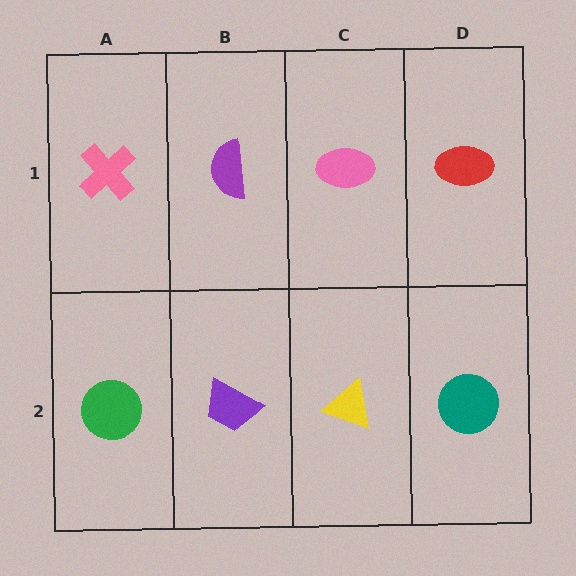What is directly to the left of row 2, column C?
A purple trapezoid.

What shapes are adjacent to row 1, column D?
A teal circle (row 2, column D), a pink ellipse (row 1, column C).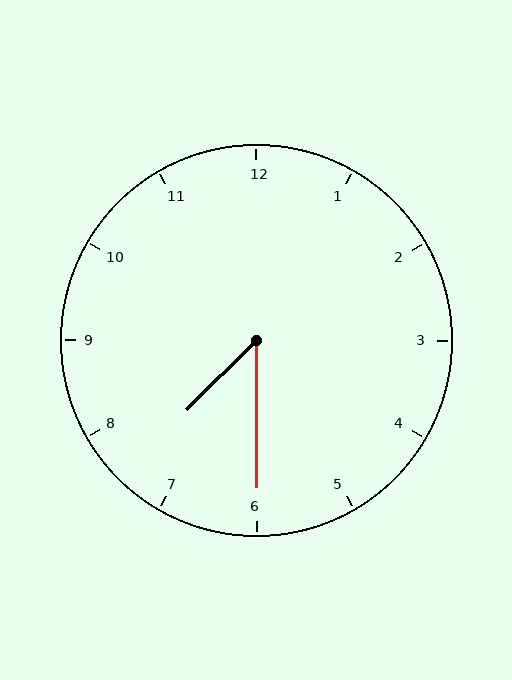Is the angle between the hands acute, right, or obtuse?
It is acute.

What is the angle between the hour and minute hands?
Approximately 45 degrees.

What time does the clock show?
7:30.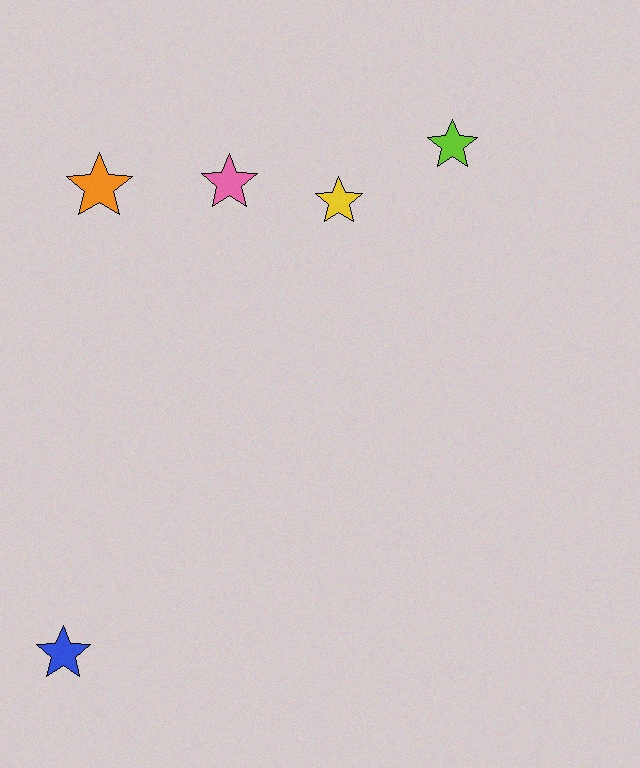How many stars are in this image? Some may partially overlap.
There are 5 stars.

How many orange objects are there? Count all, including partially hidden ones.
There is 1 orange object.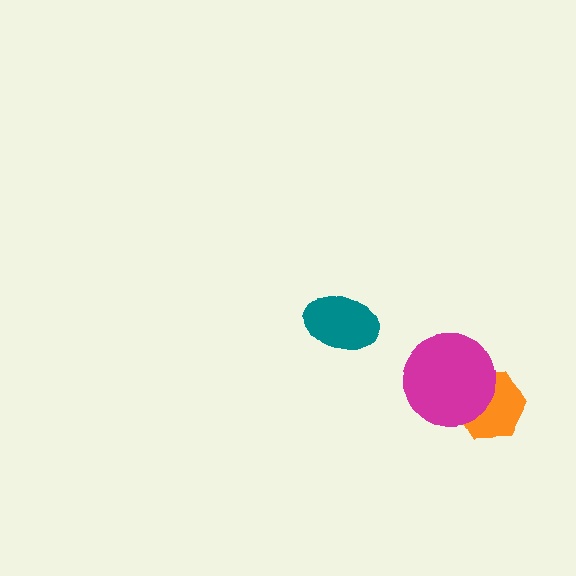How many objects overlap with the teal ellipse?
0 objects overlap with the teal ellipse.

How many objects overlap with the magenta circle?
1 object overlaps with the magenta circle.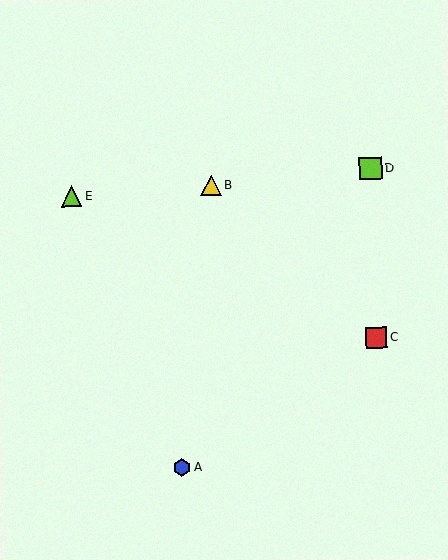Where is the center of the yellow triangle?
The center of the yellow triangle is at (211, 186).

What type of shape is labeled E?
Shape E is a lime triangle.